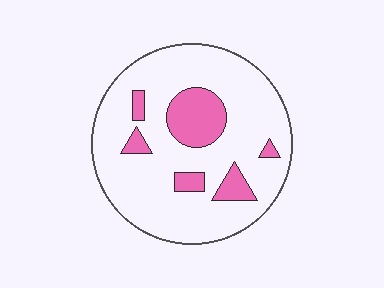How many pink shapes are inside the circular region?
6.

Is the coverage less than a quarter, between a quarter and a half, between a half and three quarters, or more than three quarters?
Less than a quarter.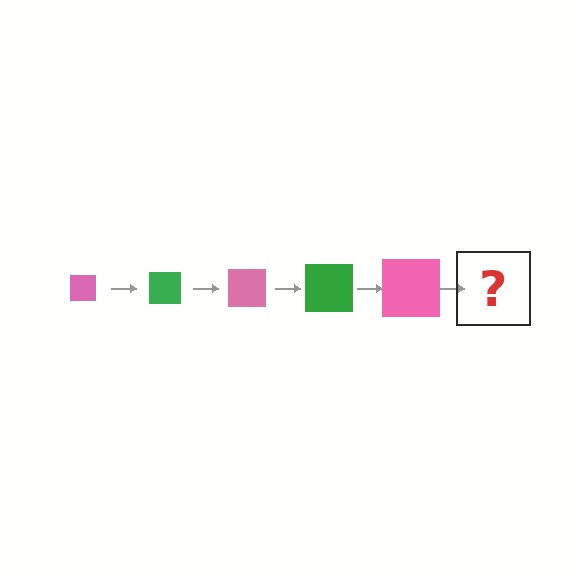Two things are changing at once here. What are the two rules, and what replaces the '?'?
The two rules are that the square grows larger each step and the color cycles through pink and green. The '?' should be a green square, larger than the previous one.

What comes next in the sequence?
The next element should be a green square, larger than the previous one.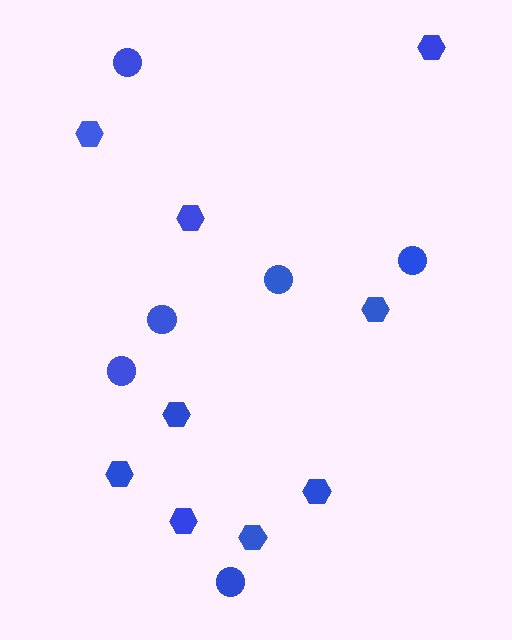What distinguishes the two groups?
There are 2 groups: one group of circles (6) and one group of hexagons (9).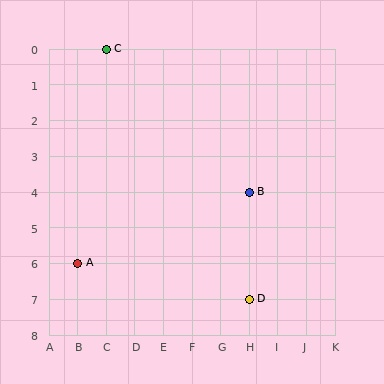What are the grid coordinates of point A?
Point A is at grid coordinates (B, 6).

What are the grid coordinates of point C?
Point C is at grid coordinates (C, 0).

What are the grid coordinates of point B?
Point B is at grid coordinates (H, 4).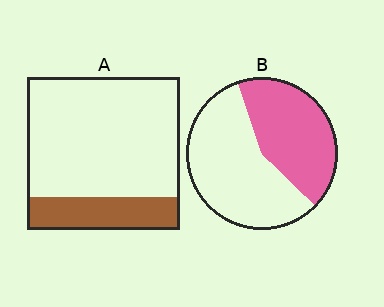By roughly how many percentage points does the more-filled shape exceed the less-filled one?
By roughly 20 percentage points (B over A).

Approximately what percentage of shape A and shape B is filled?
A is approximately 20% and B is approximately 45%.